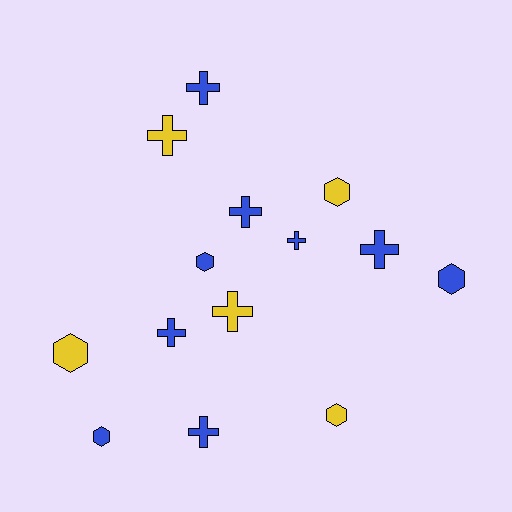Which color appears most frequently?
Blue, with 9 objects.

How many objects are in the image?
There are 14 objects.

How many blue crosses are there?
There are 6 blue crosses.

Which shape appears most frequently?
Cross, with 8 objects.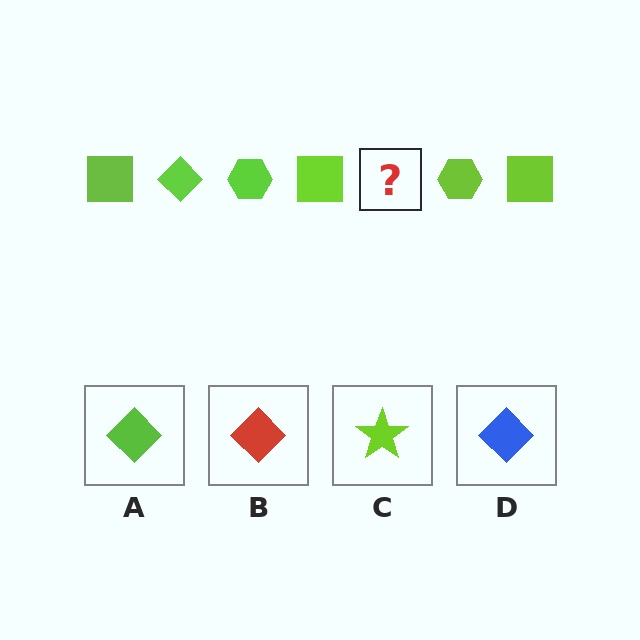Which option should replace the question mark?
Option A.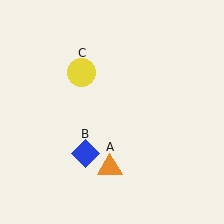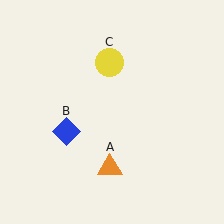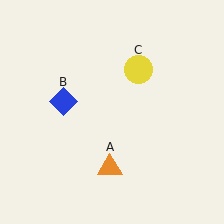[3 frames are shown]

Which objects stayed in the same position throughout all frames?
Orange triangle (object A) remained stationary.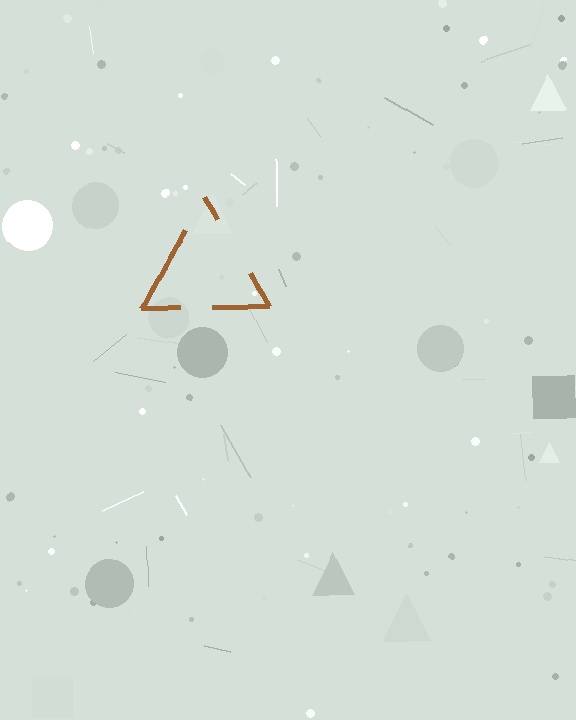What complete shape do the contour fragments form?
The contour fragments form a triangle.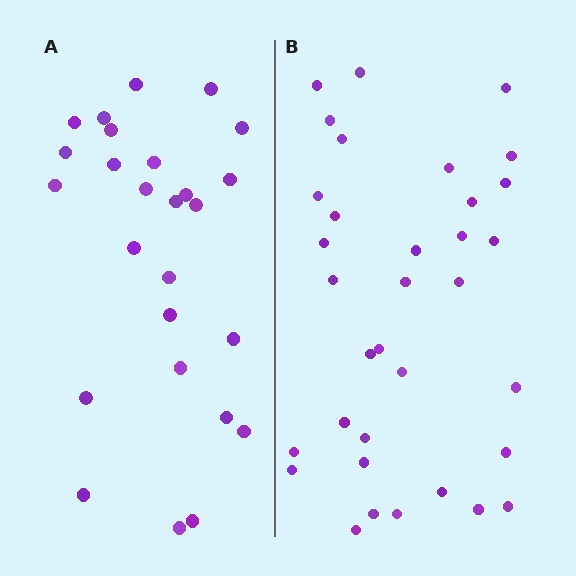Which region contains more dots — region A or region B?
Region B (the right region) has more dots.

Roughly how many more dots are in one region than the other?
Region B has roughly 8 or so more dots than region A.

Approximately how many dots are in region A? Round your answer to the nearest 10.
About 30 dots. (The exact count is 26, which rounds to 30.)